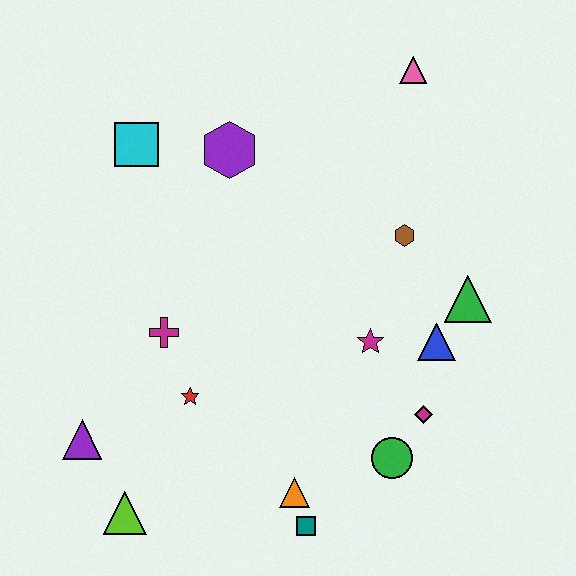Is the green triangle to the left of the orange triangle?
No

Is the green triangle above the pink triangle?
No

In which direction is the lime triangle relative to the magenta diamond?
The lime triangle is to the left of the magenta diamond.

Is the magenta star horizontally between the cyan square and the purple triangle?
No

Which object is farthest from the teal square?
The pink triangle is farthest from the teal square.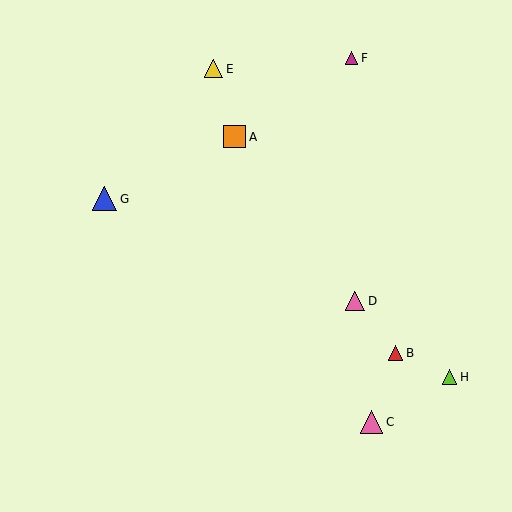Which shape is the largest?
The blue triangle (labeled G) is the largest.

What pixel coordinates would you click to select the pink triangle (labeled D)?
Click at (355, 301) to select the pink triangle D.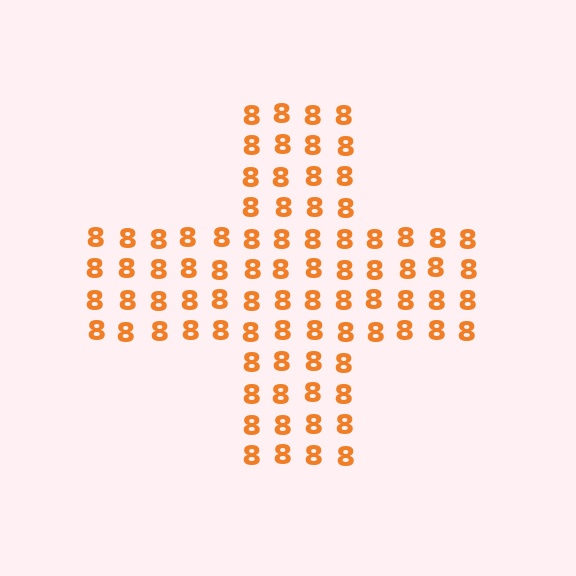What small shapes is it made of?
It is made of small digit 8's.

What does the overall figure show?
The overall figure shows a cross.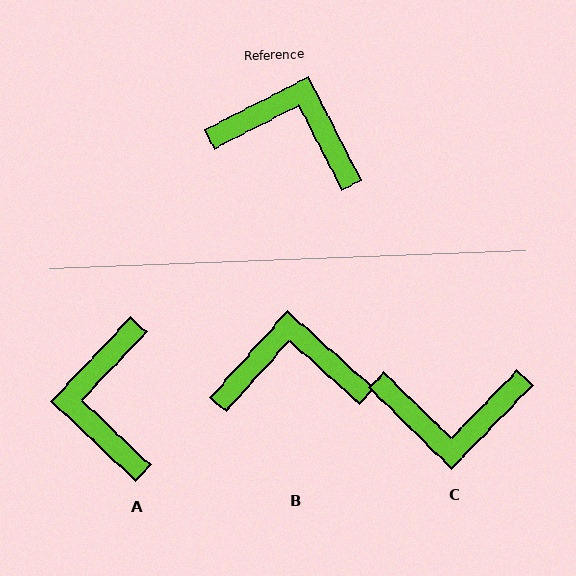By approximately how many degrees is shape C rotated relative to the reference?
Approximately 161 degrees clockwise.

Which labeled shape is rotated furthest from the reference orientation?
C, about 161 degrees away.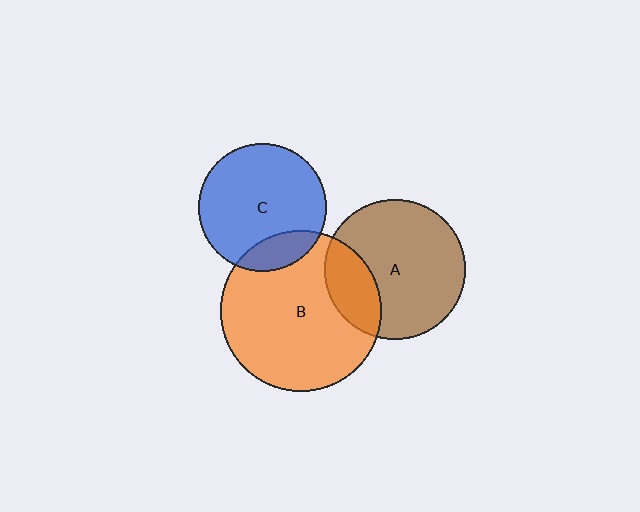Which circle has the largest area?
Circle B (orange).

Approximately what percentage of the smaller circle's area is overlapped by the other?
Approximately 15%.